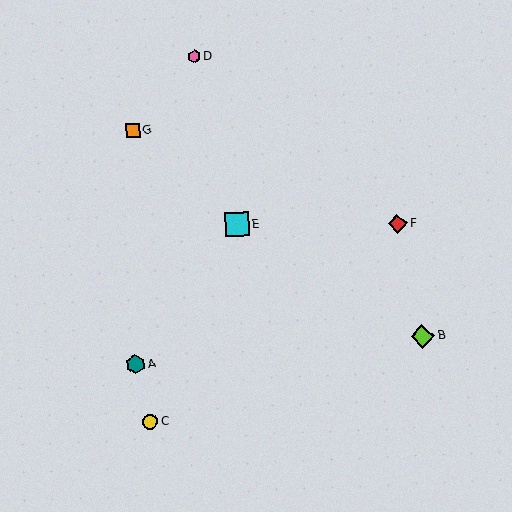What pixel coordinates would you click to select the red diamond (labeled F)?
Click at (397, 223) to select the red diamond F.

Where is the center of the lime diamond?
The center of the lime diamond is at (422, 336).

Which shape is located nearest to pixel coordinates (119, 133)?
The orange square (labeled G) at (133, 131) is nearest to that location.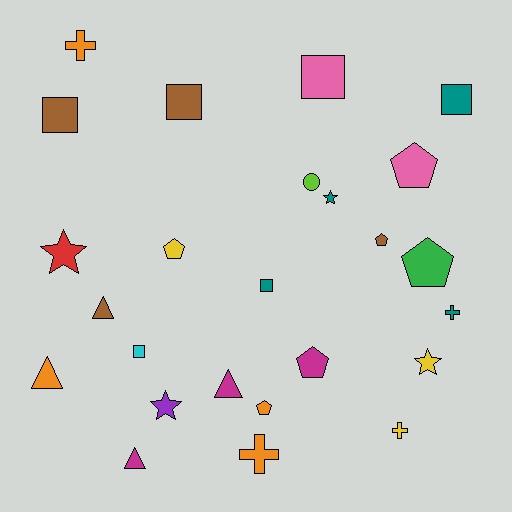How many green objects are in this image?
There is 1 green object.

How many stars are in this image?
There are 4 stars.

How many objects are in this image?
There are 25 objects.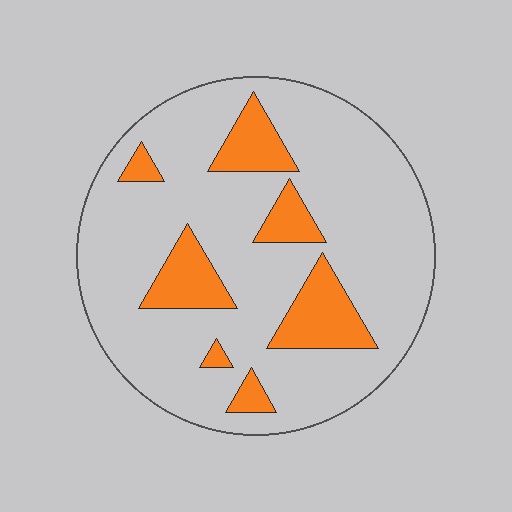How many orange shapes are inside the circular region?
7.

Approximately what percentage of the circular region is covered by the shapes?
Approximately 20%.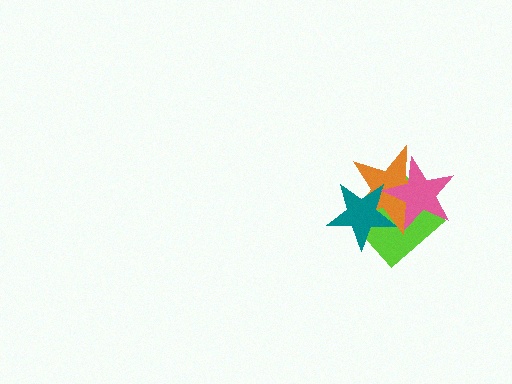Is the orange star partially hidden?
Yes, it is partially covered by another shape.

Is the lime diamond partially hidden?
Yes, it is partially covered by another shape.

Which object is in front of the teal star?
The pink star is in front of the teal star.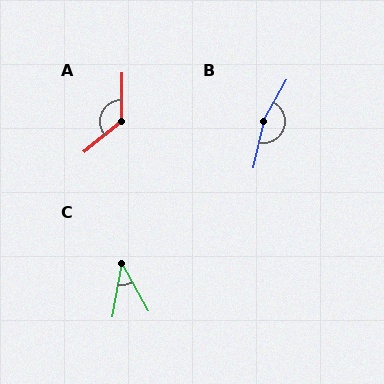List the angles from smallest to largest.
C (39°), A (130°), B (163°).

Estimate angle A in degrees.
Approximately 130 degrees.